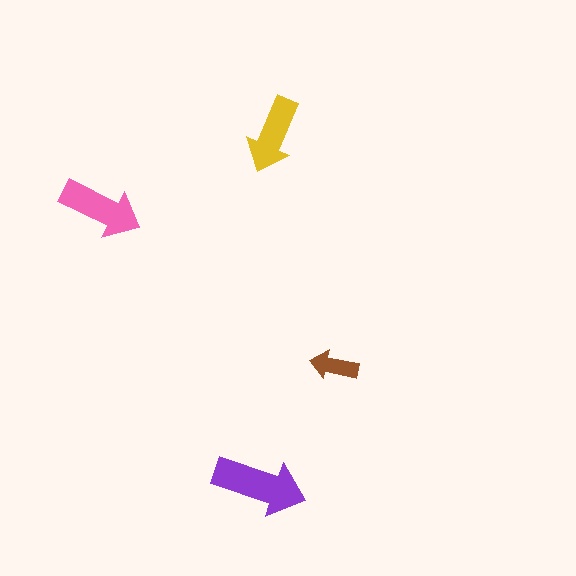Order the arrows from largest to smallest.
the purple one, the pink one, the yellow one, the brown one.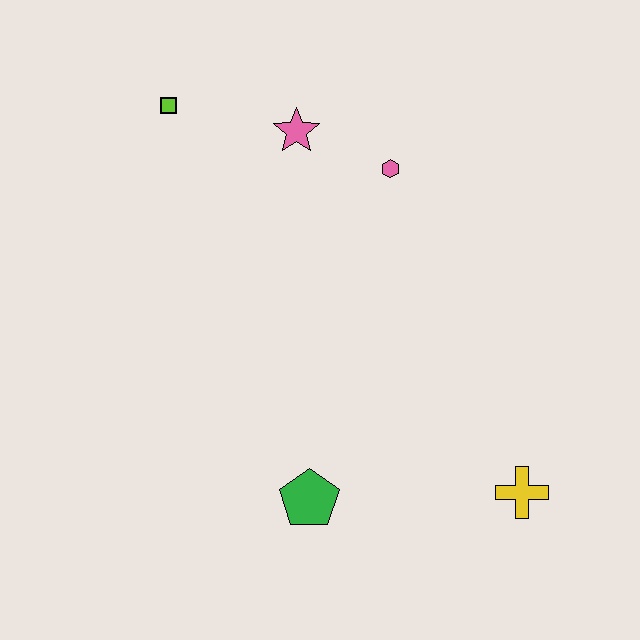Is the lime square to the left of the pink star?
Yes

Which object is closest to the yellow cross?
The green pentagon is closest to the yellow cross.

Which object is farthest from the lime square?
The yellow cross is farthest from the lime square.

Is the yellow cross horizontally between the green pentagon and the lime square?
No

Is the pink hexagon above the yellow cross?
Yes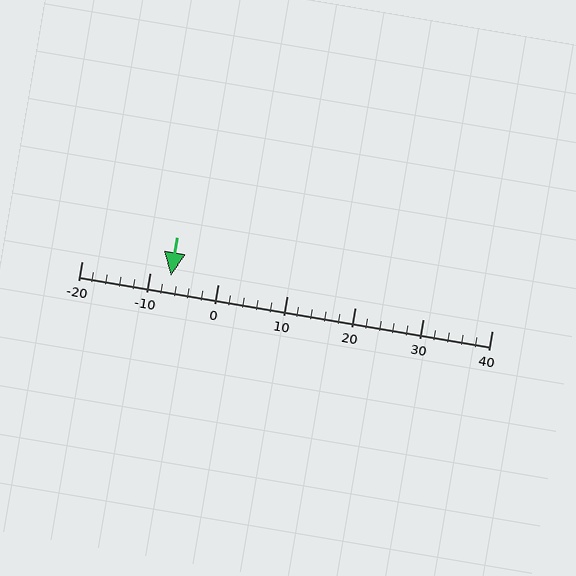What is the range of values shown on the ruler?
The ruler shows values from -20 to 40.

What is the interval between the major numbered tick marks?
The major tick marks are spaced 10 units apart.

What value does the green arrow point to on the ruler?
The green arrow points to approximately -7.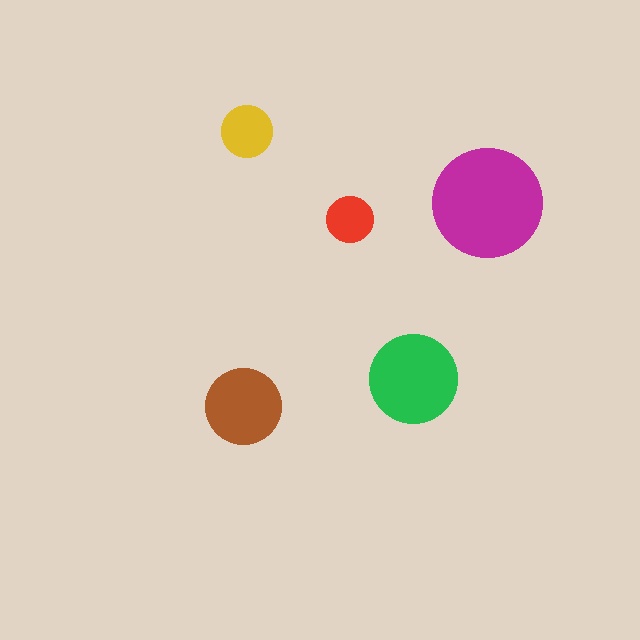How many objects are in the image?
There are 5 objects in the image.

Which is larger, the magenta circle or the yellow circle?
The magenta one.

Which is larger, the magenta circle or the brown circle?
The magenta one.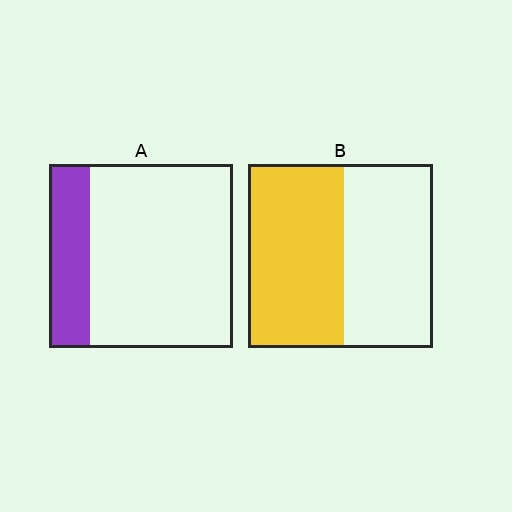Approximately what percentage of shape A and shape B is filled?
A is approximately 20% and B is approximately 50%.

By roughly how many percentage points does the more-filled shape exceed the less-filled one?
By roughly 30 percentage points (B over A).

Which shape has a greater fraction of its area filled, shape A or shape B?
Shape B.